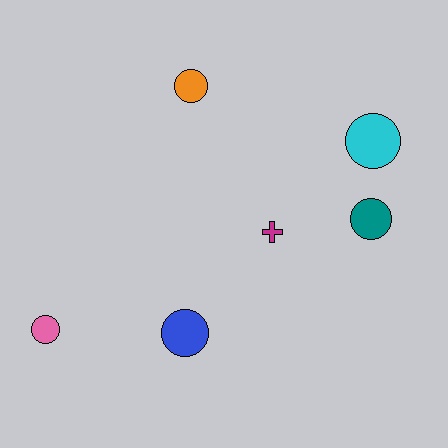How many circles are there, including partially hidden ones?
There are 5 circles.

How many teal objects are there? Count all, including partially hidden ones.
There is 1 teal object.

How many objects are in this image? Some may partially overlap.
There are 6 objects.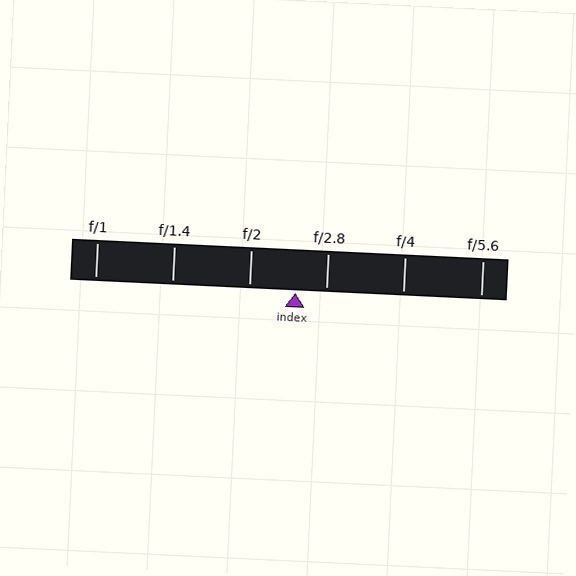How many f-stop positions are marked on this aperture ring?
There are 6 f-stop positions marked.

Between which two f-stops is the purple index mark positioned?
The index mark is between f/2 and f/2.8.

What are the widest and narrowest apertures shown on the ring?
The widest aperture shown is f/1 and the narrowest is f/5.6.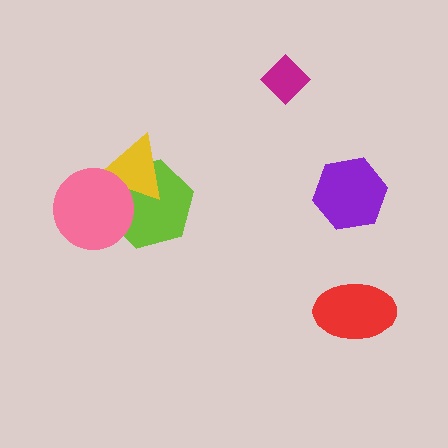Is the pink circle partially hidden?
No, no other shape covers it.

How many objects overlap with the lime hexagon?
2 objects overlap with the lime hexagon.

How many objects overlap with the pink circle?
2 objects overlap with the pink circle.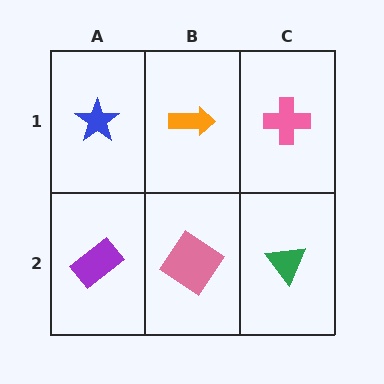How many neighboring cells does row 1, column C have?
2.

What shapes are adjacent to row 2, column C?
A pink cross (row 1, column C), a pink diamond (row 2, column B).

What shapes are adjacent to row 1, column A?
A purple rectangle (row 2, column A), an orange arrow (row 1, column B).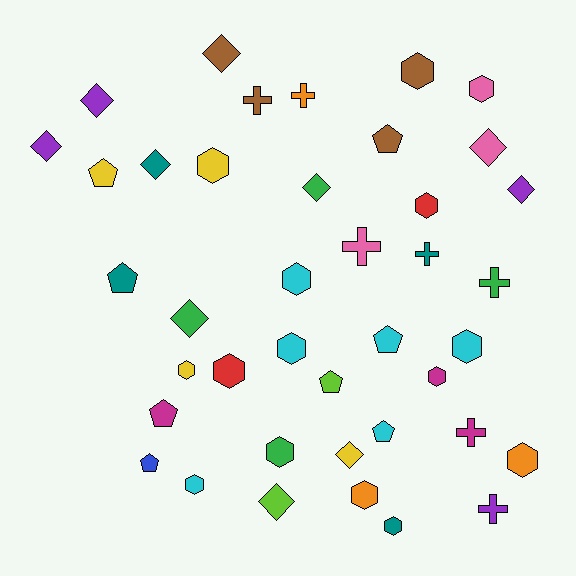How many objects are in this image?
There are 40 objects.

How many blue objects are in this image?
There is 1 blue object.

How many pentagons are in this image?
There are 8 pentagons.